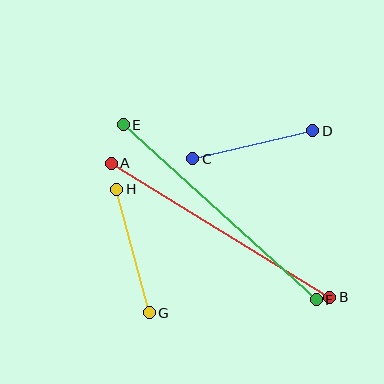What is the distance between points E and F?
The distance is approximately 261 pixels.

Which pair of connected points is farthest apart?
Points E and F are farthest apart.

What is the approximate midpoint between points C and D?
The midpoint is at approximately (253, 145) pixels.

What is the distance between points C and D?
The distance is approximately 123 pixels.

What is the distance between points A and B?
The distance is approximately 256 pixels.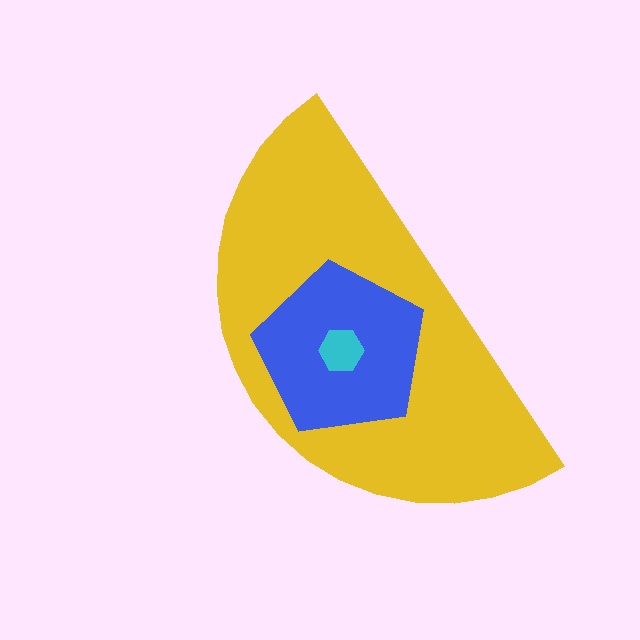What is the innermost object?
The cyan hexagon.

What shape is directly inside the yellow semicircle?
The blue pentagon.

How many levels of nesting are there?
3.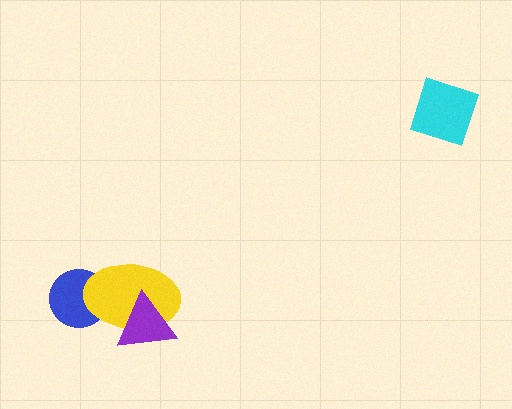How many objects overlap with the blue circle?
1 object overlaps with the blue circle.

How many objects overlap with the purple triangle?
1 object overlaps with the purple triangle.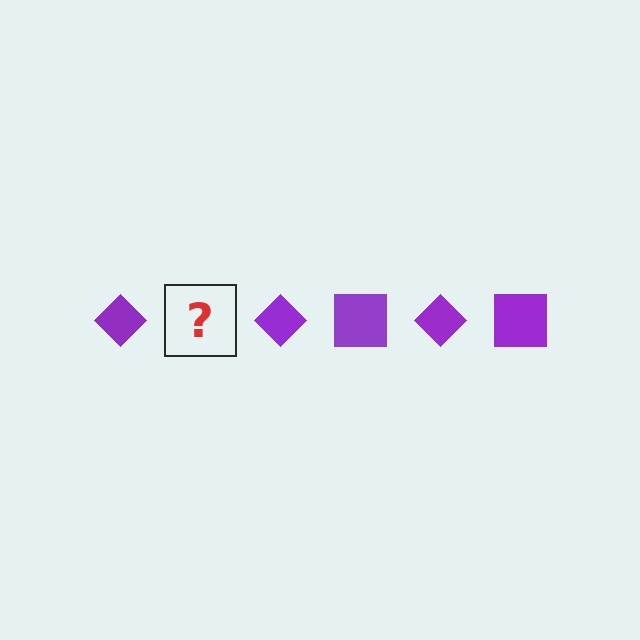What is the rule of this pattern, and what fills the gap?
The rule is that the pattern cycles through diamond, square shapes in purple. The gap should be filled with a purple square.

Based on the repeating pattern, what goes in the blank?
The blank should be a purple square.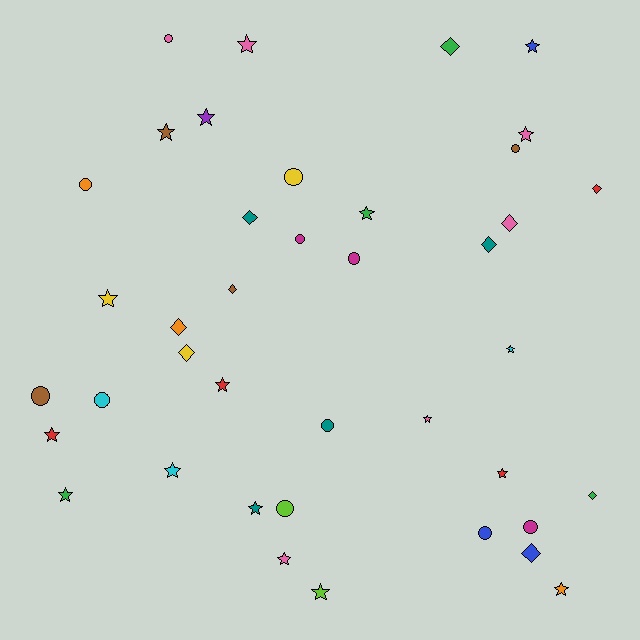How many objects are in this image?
There are 40 objects.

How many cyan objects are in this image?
There are 3 cyan objects.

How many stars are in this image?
There are 18 stars.